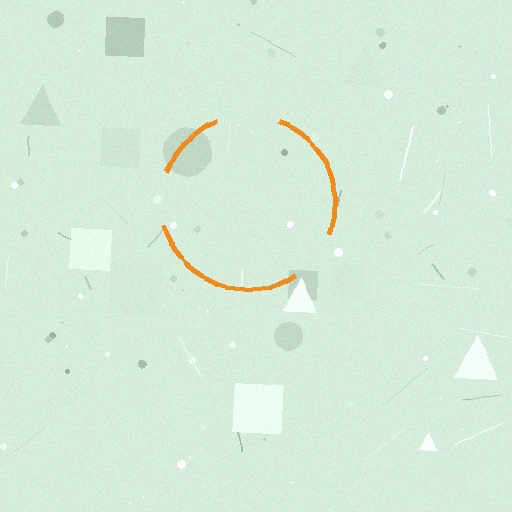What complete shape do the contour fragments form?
The contour fragments form a circle.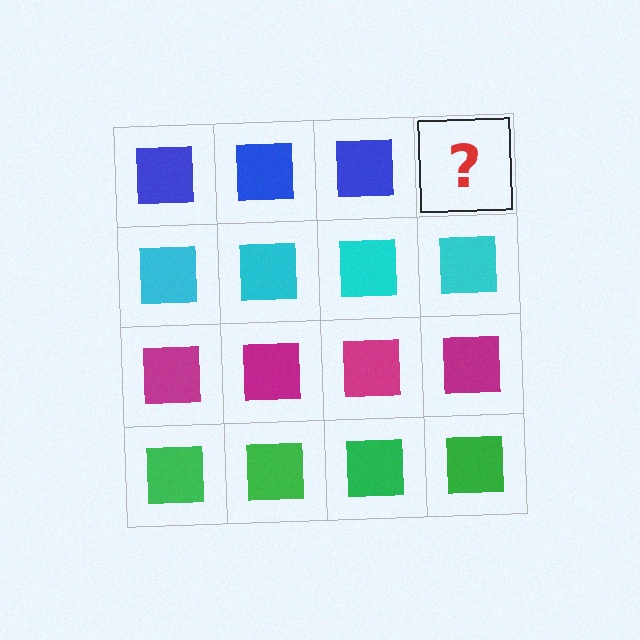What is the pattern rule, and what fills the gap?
The rule is that each row has a consistent color. The gap should be filled with a blue square.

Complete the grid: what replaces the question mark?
The question mark should be replaced with a blue square.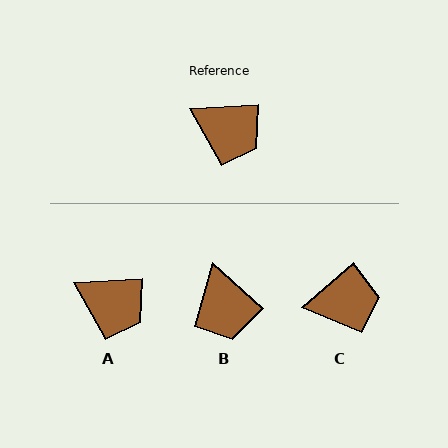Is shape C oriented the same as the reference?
No, it is off by about 38 degrees.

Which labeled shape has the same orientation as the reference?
A.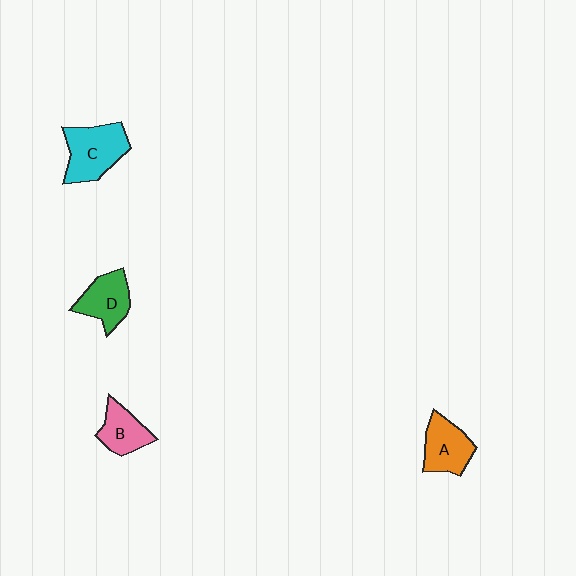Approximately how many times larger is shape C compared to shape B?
Approximately 1.6 times.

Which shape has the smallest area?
Shape B (pink).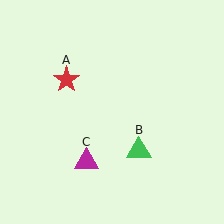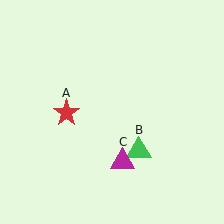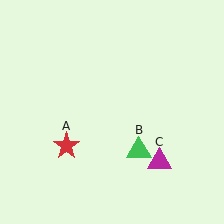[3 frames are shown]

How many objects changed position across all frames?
2 objects changed position: red star (object A), magenta triangle (object C).